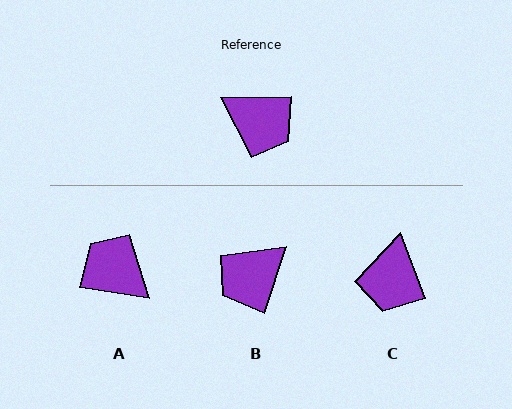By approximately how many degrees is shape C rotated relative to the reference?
Approximately 70 degrees clockwise.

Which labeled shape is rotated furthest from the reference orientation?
A, about 170 degrees away.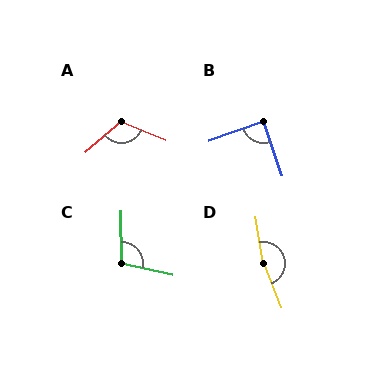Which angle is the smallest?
B, at approximately 89 degrees.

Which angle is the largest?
D, at approximately 168 degrees.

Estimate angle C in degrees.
Approximately 103 degrees.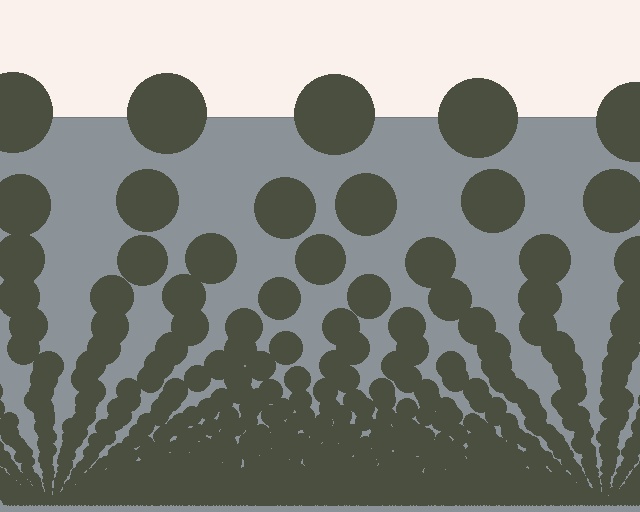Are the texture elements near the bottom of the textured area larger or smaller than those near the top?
Smaller. The gradient is inverted — elements near the bottom are smaller and denser.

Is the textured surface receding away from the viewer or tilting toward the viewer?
The surface appears to tilt toward the viewer. Texture elements get larger and sparser toward the top.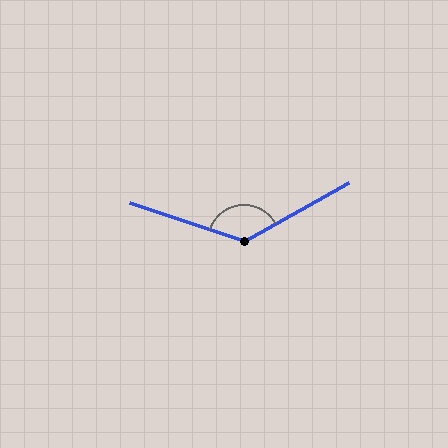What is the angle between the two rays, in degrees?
Approximately 133 degrees.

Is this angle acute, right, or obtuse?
It is obtuse.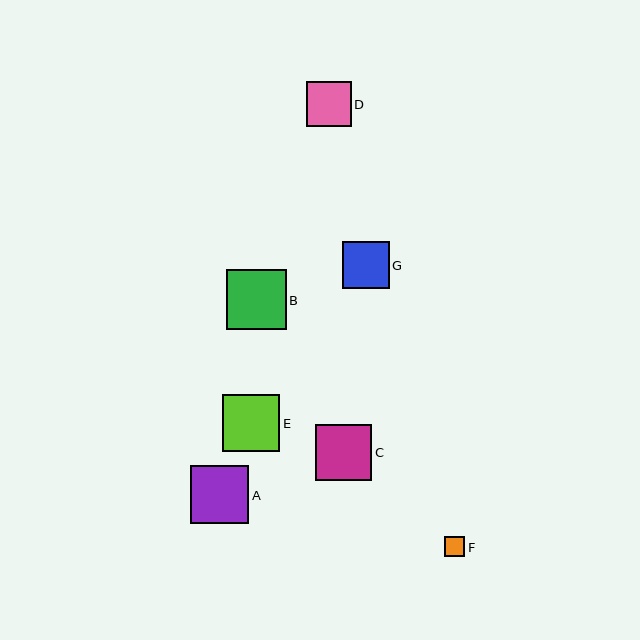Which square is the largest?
Square B is the largest with a size of approximately 60 pixels.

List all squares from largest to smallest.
From largest to smallest: B, A, E, C, G, D, F.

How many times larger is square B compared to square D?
Square B is approximately 1.3 times the size of square D.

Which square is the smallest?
Square F is the smallest with a size of approximately 20 pixels.